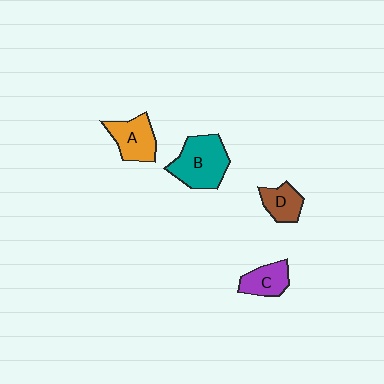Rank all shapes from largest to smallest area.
From largest to smallest: B (teal), A (orange), C (purple), D (brown).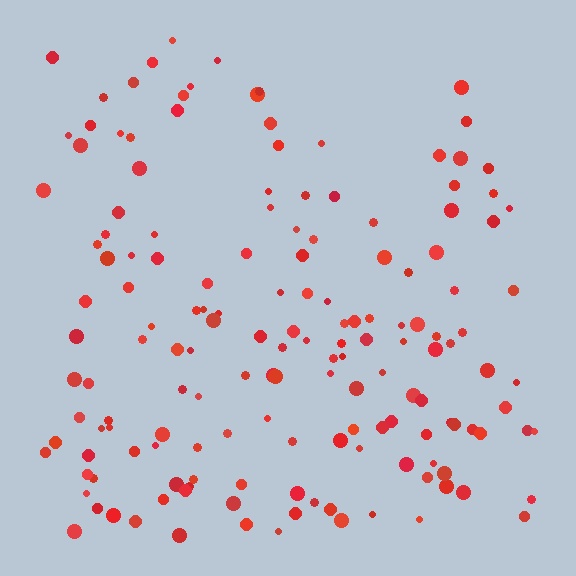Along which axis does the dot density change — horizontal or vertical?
Vertical.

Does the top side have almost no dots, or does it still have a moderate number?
Still a moderate number, just noticeably fewer than the bottom.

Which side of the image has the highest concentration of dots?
The bottom.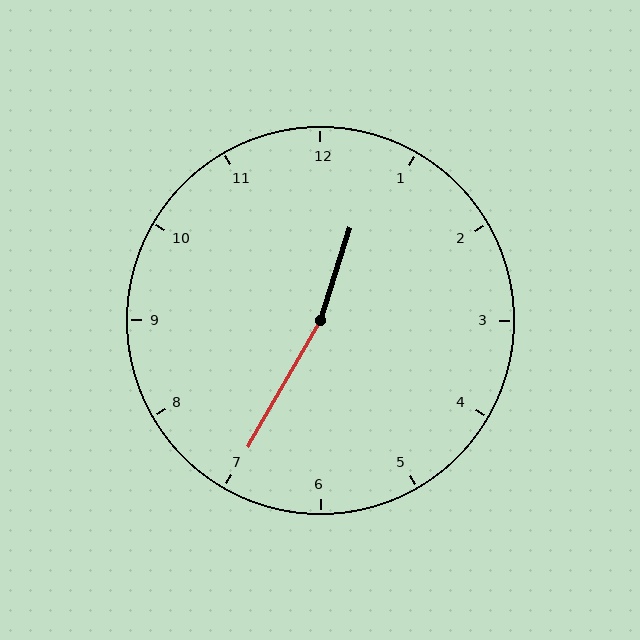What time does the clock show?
12:35.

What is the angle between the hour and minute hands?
Approximately 168 degrees.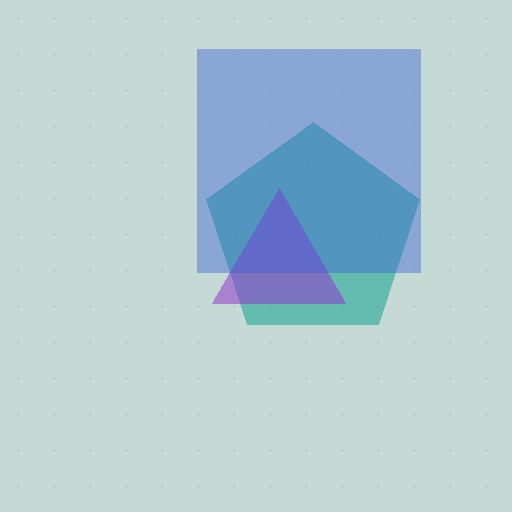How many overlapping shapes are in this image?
There are 3 overlapping shapes in the image.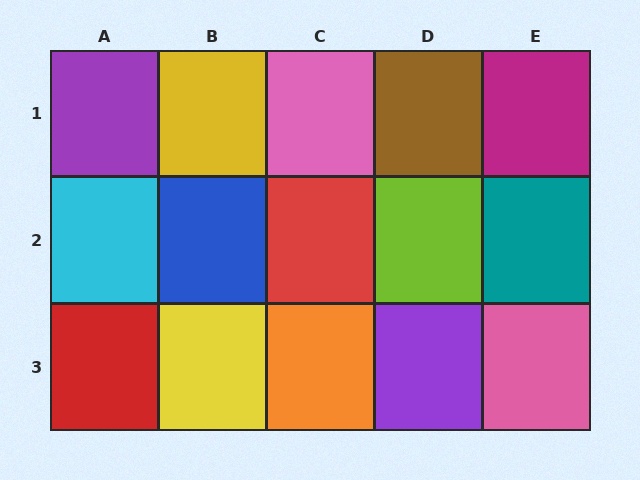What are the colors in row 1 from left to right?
Purple, yellow, pink, brown, magenta.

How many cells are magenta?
1 cell is magenta.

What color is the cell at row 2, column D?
Lime.